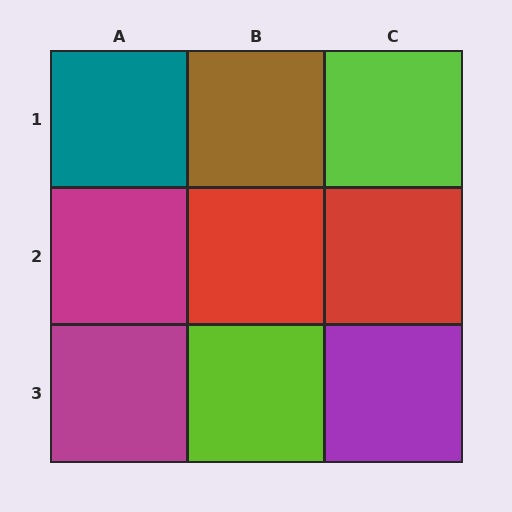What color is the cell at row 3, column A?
Magenta.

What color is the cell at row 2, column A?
Magenta.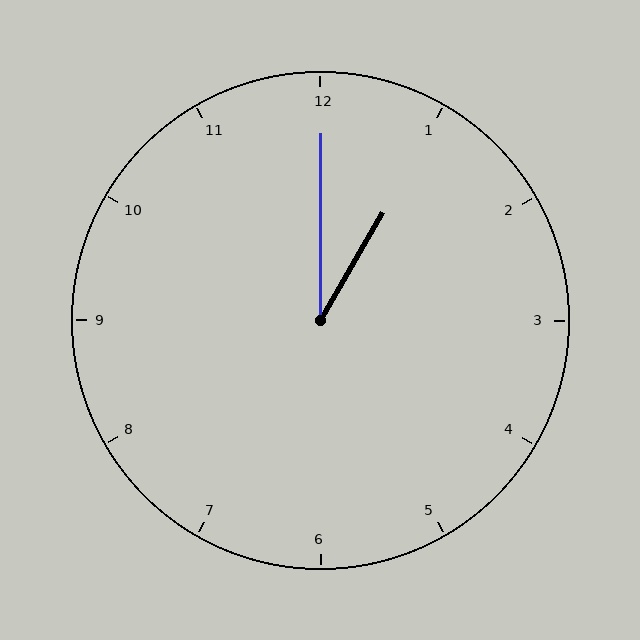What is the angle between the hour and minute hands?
Approximately 30 degrees.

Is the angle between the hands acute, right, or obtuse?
It is acute.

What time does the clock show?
1:00.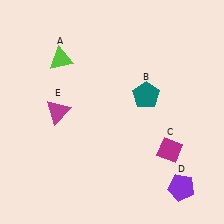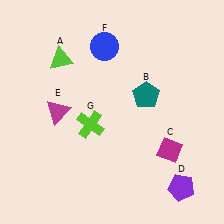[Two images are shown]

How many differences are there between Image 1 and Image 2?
There are 2 differences between the two images.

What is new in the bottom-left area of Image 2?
A lime cross (G) was added in the bottom-left area of Image 2.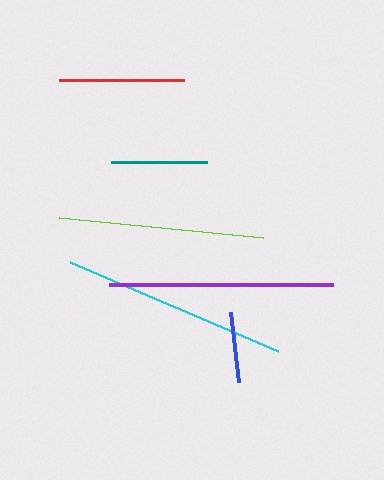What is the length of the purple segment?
The purple segment is approximately 224 pixels long.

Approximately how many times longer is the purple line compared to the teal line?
The purple line is approximately 2.4 times the length of the teal line.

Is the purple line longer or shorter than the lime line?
The purple line is longer than the lime line.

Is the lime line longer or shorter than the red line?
The lime line is longer than the red line.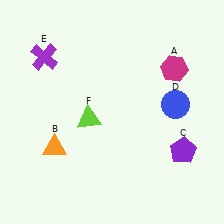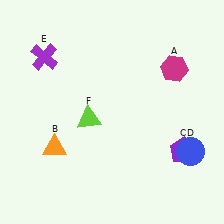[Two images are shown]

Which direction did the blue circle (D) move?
The blue circle (D) moved down.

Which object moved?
The blue circle (D) moved down.